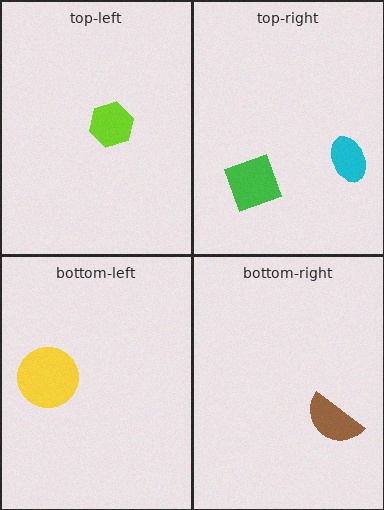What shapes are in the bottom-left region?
The yellow circle.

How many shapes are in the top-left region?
1.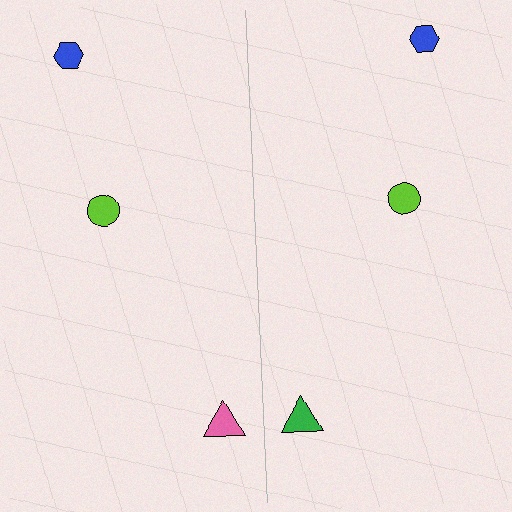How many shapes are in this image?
There are 6 shapes in this image.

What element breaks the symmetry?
The green triangle on the right side breaks the symmetry — its mirror counterpart is pink.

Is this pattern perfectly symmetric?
No, the pattern is not perfectly symmetric. The green triangle on the right side breaks the symmetry — its mirror counterpart is pink.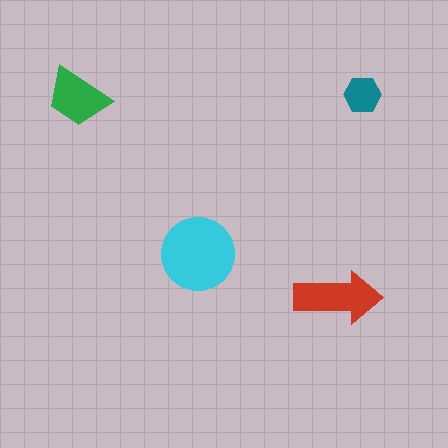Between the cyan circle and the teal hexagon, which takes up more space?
The cyan circle.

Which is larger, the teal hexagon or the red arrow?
The red arrow.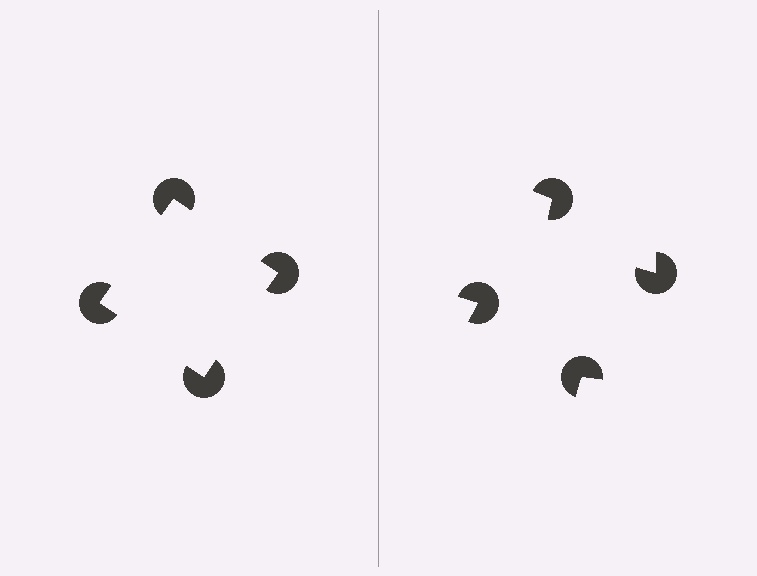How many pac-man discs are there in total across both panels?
8 — 4 on each side.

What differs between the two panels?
The pac-man discs are positioned identically on both sides; only the wedge orientations differ. On the left they align to a square; on the right they are misaligned.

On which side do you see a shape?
An illusory square appears on the left side. On the right side the wedge cuts are rotated, so no coherent shape forms.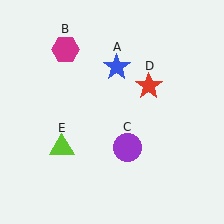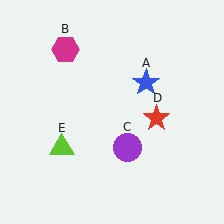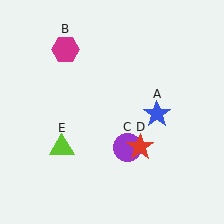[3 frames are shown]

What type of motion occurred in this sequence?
The blue star (object A), red star (object D) rotated clockwise around the center of the scene.